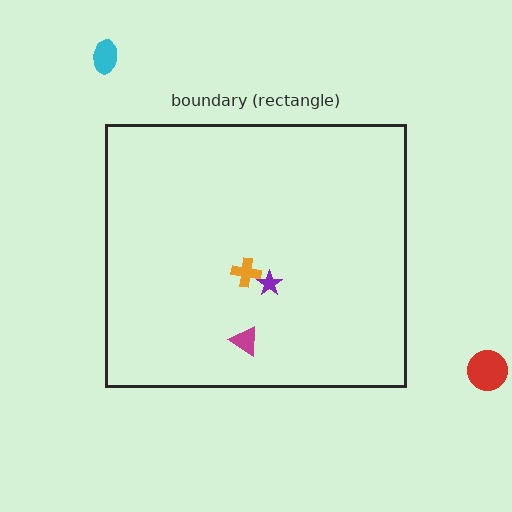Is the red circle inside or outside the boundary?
Outside.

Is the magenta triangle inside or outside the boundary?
Inside.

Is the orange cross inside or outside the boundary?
Inside.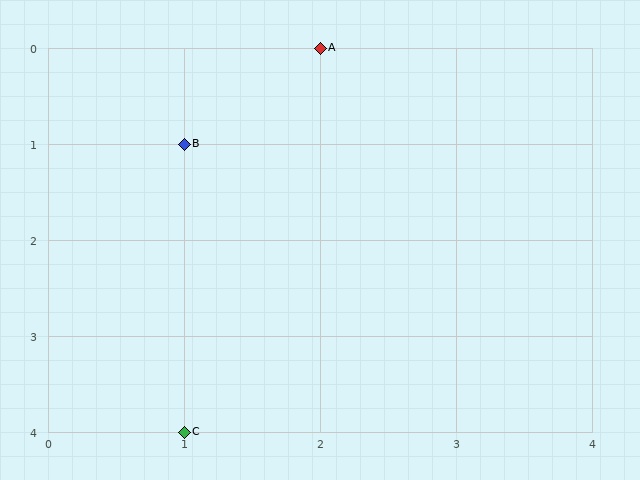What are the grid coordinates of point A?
Point A is at grid coordinates (2, 0).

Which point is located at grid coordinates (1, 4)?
Point C is at (1, 4).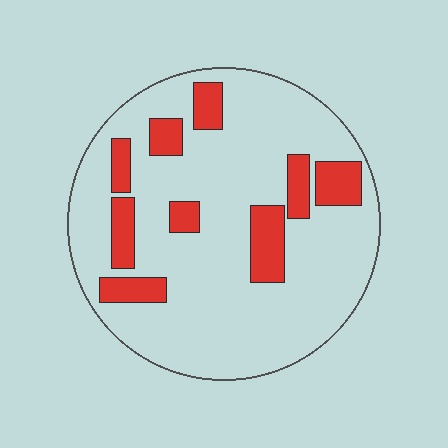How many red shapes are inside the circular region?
9.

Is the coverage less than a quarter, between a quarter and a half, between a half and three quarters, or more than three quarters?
Less than a quarter.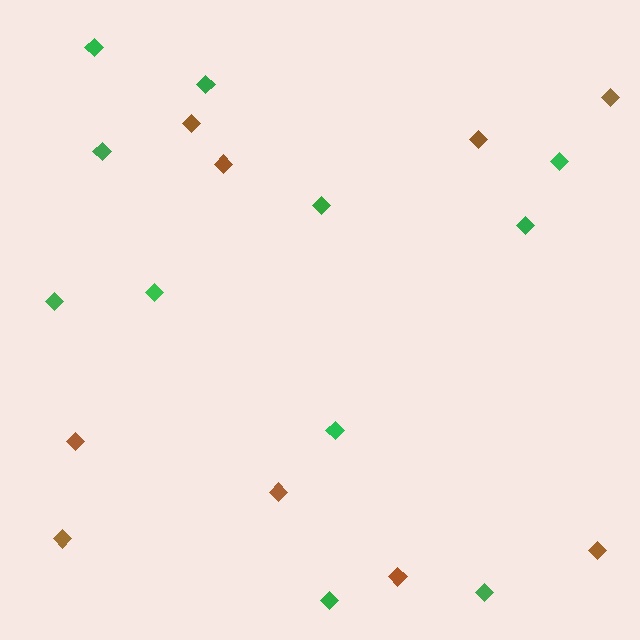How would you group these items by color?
There are 2 groups: one group of green diamonds (11) and one group of brown diamonds (9).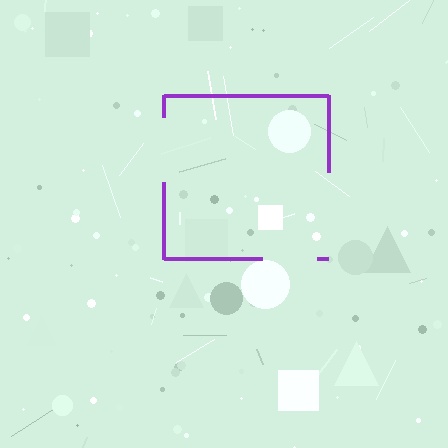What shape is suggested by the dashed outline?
The dashed outline suggests a square.